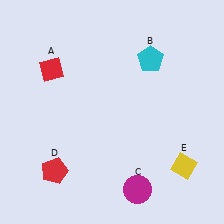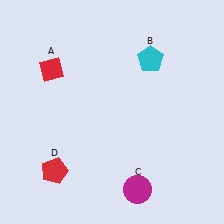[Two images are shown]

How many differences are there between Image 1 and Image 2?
There is 1 difference between the two images.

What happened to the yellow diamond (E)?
The yellow diamond (E) was removed in Image 2. It was in the bottom-right area of Image 1.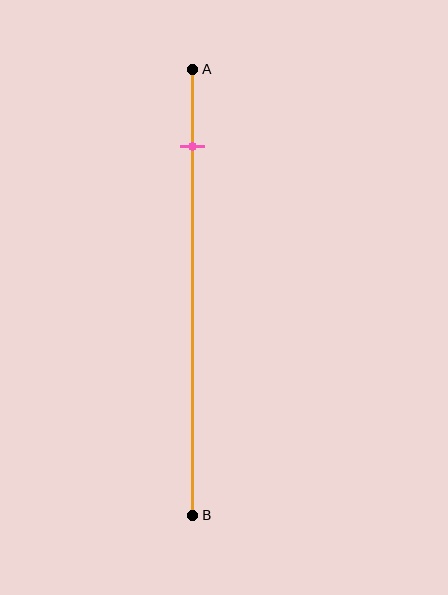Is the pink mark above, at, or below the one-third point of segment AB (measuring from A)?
The pink mark is above the one-third point of segment AB.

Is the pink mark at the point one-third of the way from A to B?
No, the mark is at about 15% from A, not at the 33% one-third point.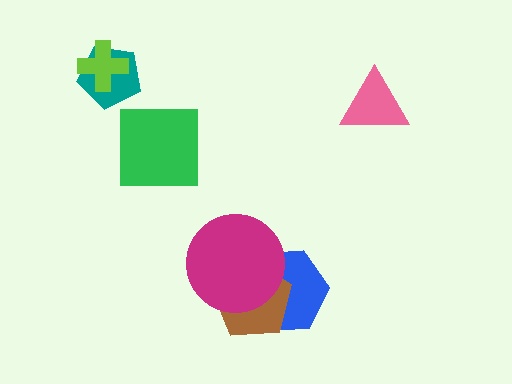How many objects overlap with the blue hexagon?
2 objects overlap with the blue hexagon.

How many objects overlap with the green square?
0 objects overlap with the green square.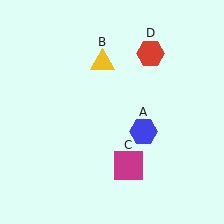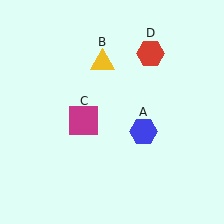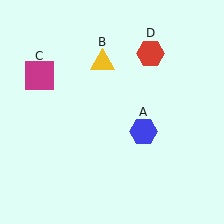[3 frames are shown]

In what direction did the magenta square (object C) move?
The magenta square (object C) moved up and to the left.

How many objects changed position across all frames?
1 object changed position: magenta square (object C).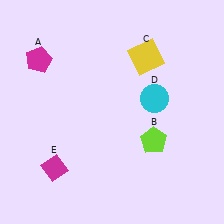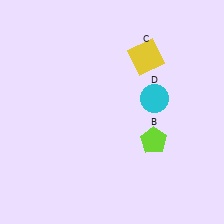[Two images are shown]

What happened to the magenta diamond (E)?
The magenta diamond (E) was removed in Image 2. It was in the bottom-left area of Image 1.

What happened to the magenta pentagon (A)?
The magenta pentagon (A) was removed in Image 2. It was in the top-left area of Image 1.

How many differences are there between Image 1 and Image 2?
There are 2 differences between the two images.